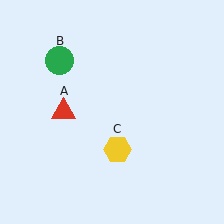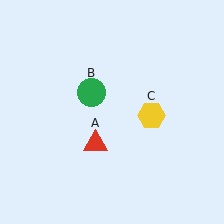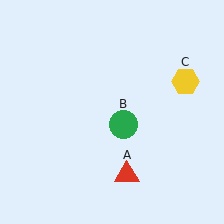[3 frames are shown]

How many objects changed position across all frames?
3 objects changed position: red triangle (object A), green circle (object B), yellow hexagon (object C).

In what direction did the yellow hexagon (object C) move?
The yellow hexagon (object C) moved up and to the right.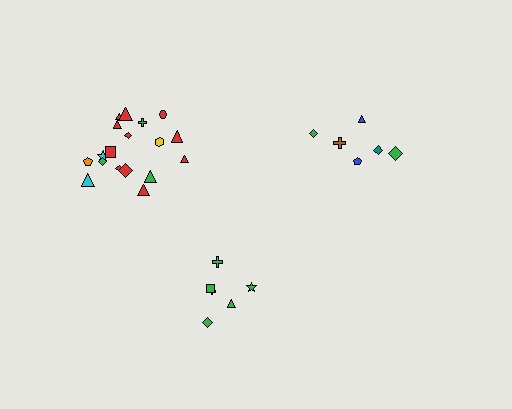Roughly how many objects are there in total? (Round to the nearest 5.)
Roughly 30 objects in total.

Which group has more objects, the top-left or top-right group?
The top-left group.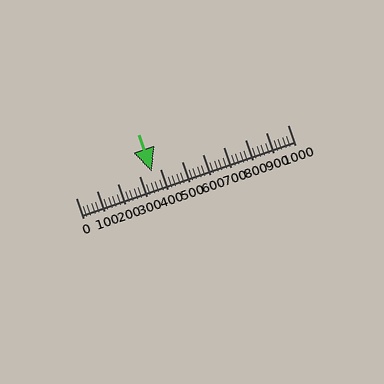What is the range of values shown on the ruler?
The ruler shows values from 0 to 1000.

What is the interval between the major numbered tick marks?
The major tick marks are spaced 100 units apart.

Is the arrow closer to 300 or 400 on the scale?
The arrow is closer to 400.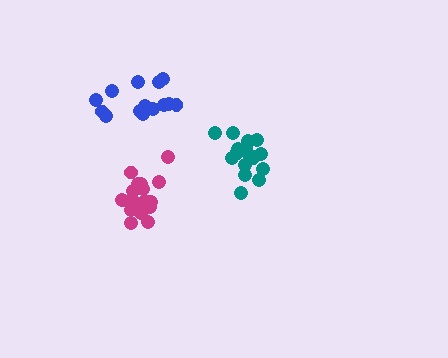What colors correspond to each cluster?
The clusters are colored: blue, magenta, teal.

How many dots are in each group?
Group 1: 14 dots, Group 2: 17 dots, Group 3: 17 dots (48 total).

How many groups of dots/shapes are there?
There are 3 groups.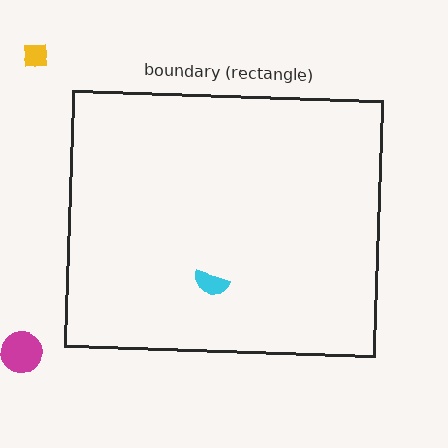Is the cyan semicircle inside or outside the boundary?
Inside.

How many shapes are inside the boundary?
1 inside, 2 outside.